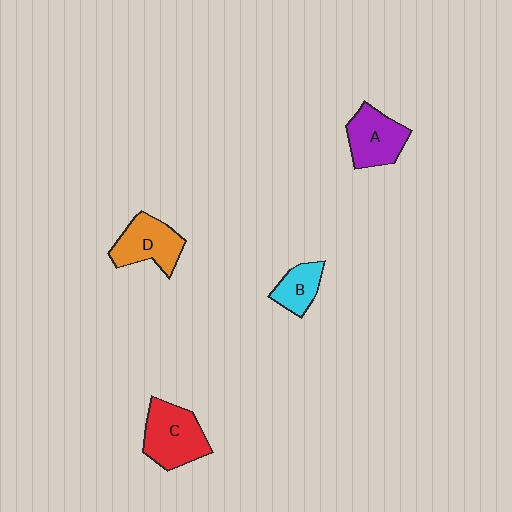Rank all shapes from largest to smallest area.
From largest to smallest: C (red), D (orange), A (purple), B (cyan).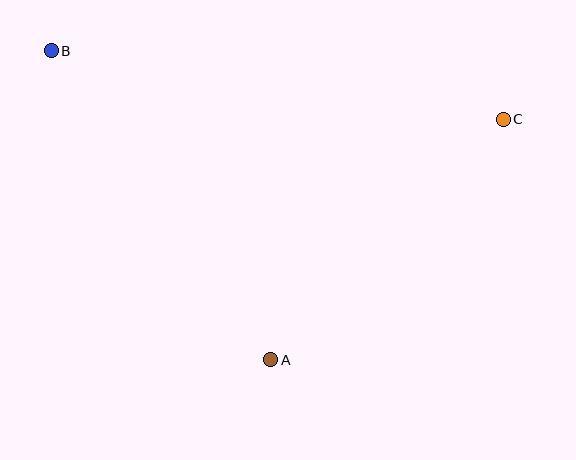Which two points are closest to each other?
Points A and C are closest to each other.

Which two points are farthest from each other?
Points B and C are farthest from each other.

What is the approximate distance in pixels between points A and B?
The distance between A and B is approximately 379 pixels.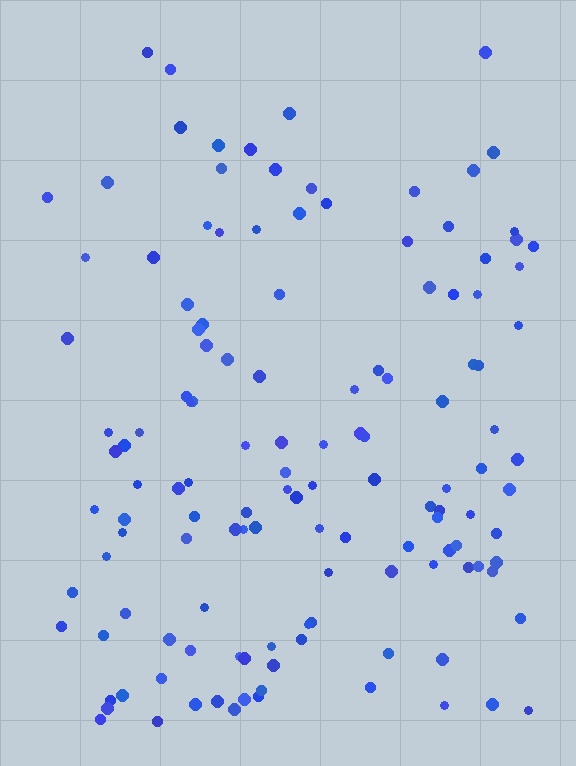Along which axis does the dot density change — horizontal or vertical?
Vertical.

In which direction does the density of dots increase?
From top to bottom, with the bottom side densest.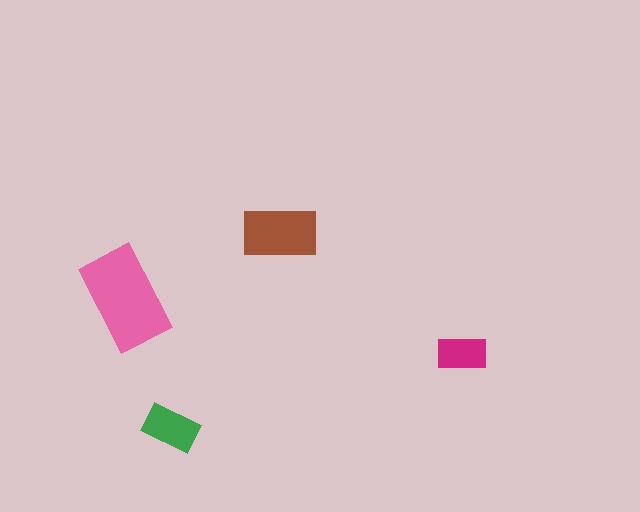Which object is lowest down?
The green rectangle is bottommost.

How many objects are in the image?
There are 4 objects in the image.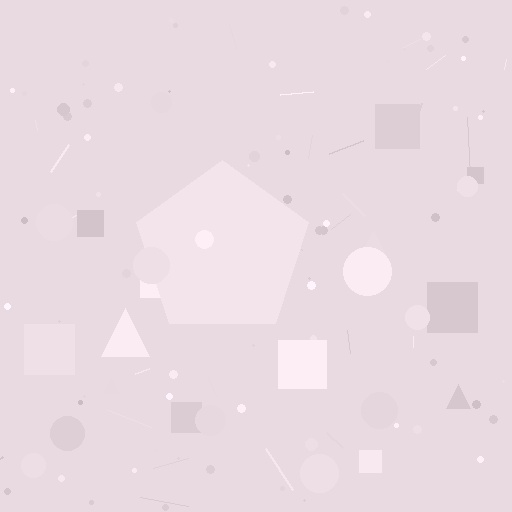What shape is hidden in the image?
A pentagon is hidden in the image.